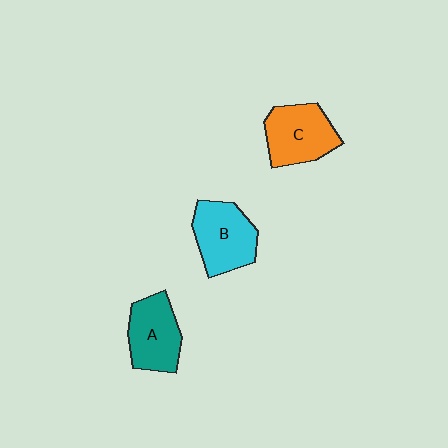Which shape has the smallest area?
Shape A (teal).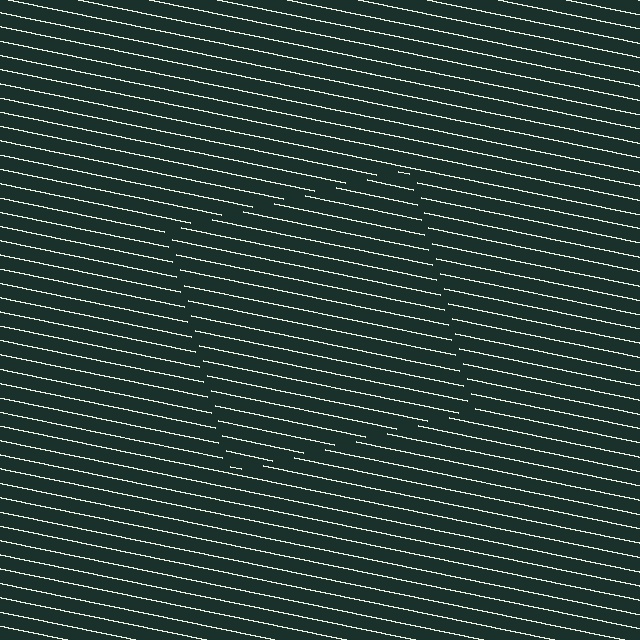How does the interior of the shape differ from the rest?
The interior of the shape contains the same grating, shifted by half a period — the contour is defined by the phase discontinuity where line-ends from the inner and outer gratings abut.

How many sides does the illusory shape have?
4 sides — the line-ends trace a square.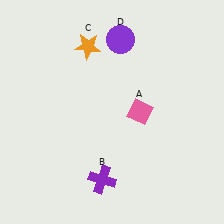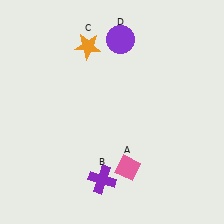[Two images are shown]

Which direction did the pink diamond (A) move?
The pink diamond (A) moved down.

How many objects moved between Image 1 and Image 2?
1 object moved between the two images.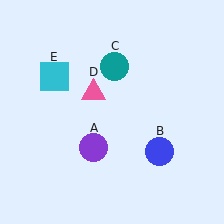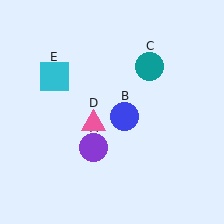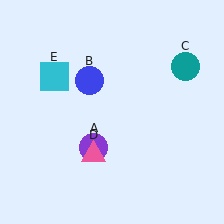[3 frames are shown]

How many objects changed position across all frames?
3 objects changed position: blue circle (object B), teal circle (object C), pink triangle (object D).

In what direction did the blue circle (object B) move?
The blue circle (object B) moved up and to the left.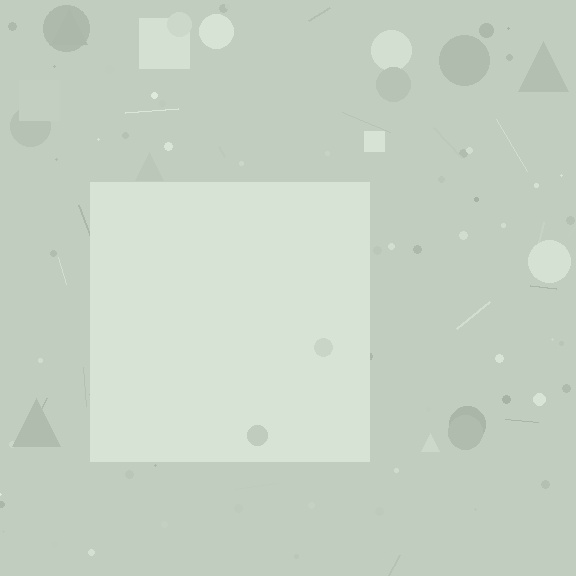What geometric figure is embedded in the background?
A square is embedded in the background.